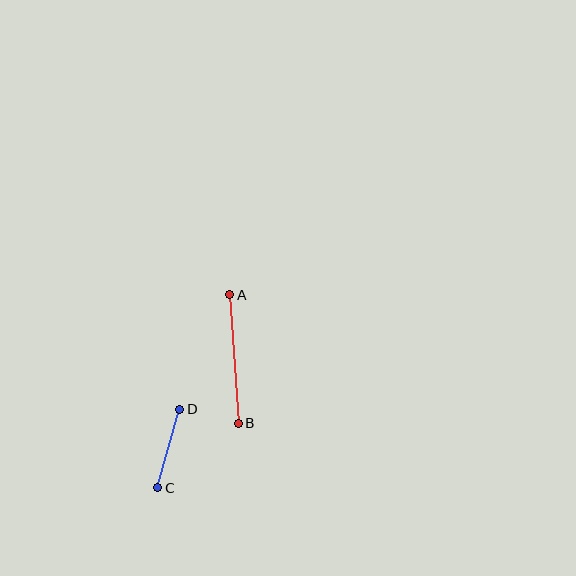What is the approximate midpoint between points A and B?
The midpoint is at approximately (234, 359) pixels.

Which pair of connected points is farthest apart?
Points A and B are farthest apart.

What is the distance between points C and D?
The distance is approximately 82 pixels.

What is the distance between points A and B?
The distance is approximately 129 pixels.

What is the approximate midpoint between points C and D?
The midpoint is at approximately (169, 449) pixels.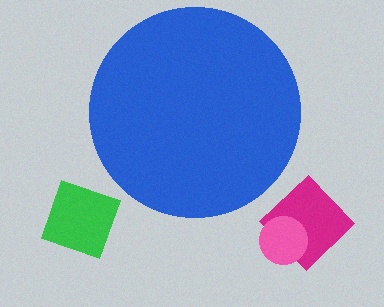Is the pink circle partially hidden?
No, the pink circle is fully visible.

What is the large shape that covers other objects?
A blue circle.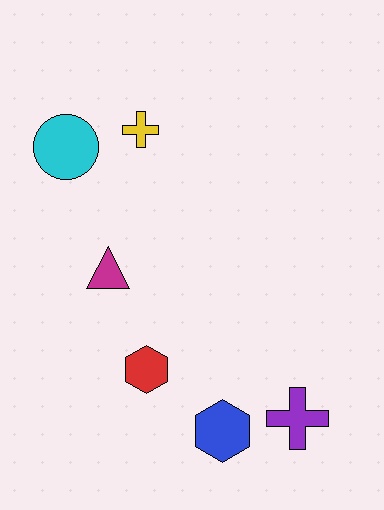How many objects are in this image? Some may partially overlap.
There are 6 objects.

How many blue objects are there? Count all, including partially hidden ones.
There is 1 blue object.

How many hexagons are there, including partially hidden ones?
There are 2 hexagons.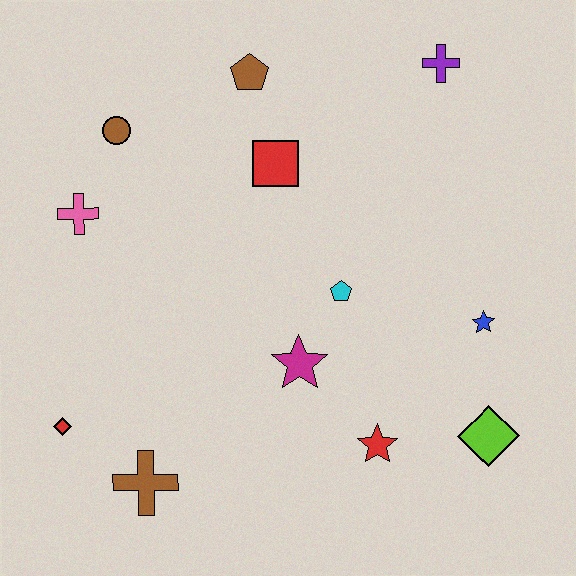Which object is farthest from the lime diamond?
The brown circle is farthest from the lime diamond.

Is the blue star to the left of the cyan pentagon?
No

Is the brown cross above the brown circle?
No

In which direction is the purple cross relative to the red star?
The purple cross is above the red star.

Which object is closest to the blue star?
The lime diamond is closest to the blue star.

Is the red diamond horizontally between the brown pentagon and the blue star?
No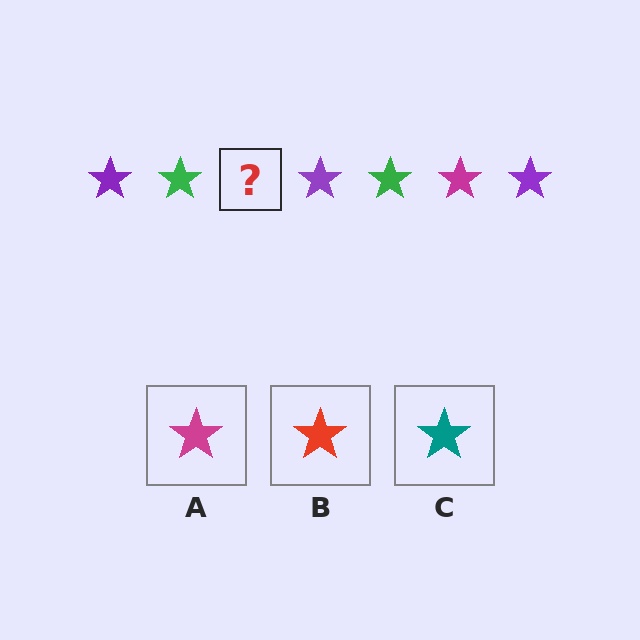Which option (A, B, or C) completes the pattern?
A.